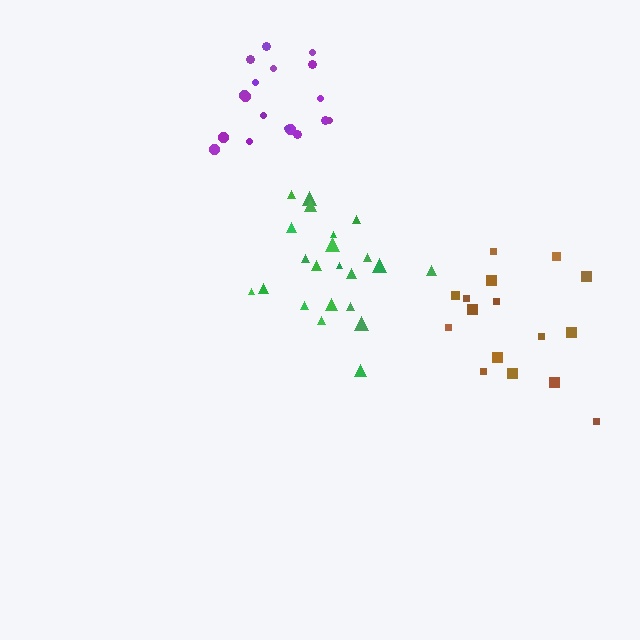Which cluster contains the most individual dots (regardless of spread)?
Green (22).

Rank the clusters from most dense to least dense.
purple, green, brown.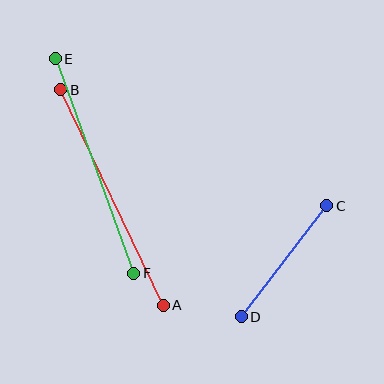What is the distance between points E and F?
The distance is approximately 228 pixels.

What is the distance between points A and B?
The distance is approximately 239 pixels.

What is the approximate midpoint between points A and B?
The midpoint is at approximately (112, 197) pixels.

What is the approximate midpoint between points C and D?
The midpoint is at approximately (284, 261) pixels.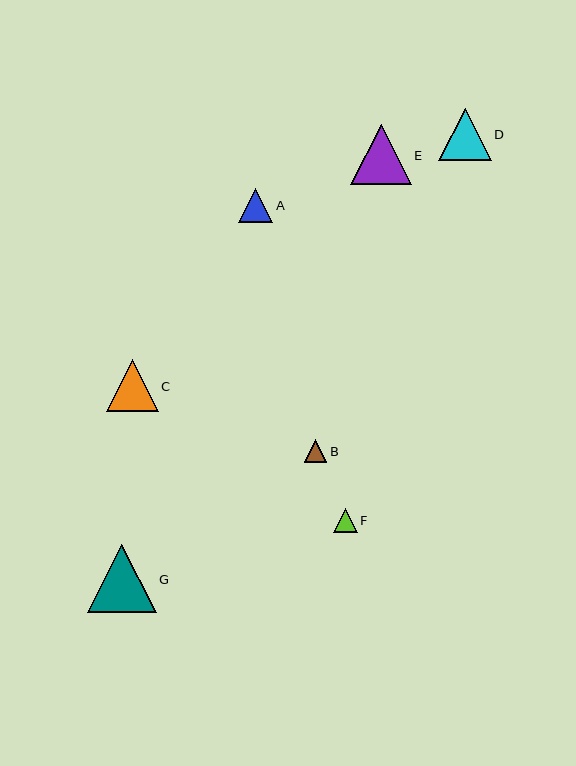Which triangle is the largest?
Triangle G is the largest with a size of approximately 68 pixels.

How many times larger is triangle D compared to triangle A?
Triangle D is approximately 1.5 times the size of triangle A.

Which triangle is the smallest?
Triangle B is the smallest with a size of approximately 23 pixels.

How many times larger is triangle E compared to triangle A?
Triangle E is approximately 1.8 times the size of triangle A.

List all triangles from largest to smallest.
From largest to smallest: G, E, D, C, A, F, B.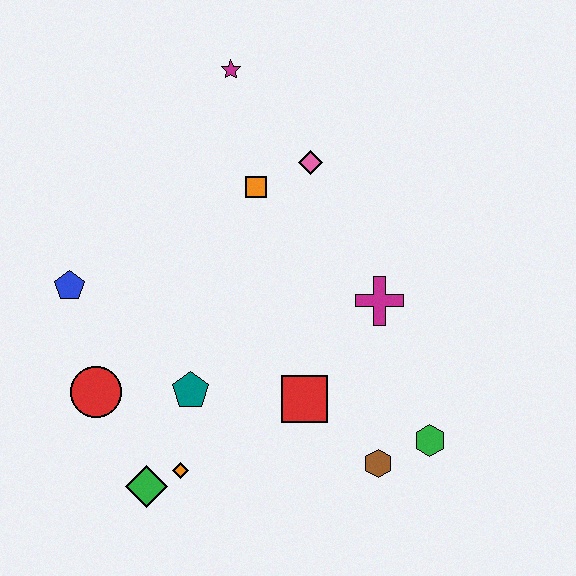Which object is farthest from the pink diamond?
The green diamond is farthest from the pink diamond.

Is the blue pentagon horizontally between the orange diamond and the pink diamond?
No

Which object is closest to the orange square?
The pink diamond is closest to the orange square.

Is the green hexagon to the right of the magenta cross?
Yes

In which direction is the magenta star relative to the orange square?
The magenta star is above the orange square.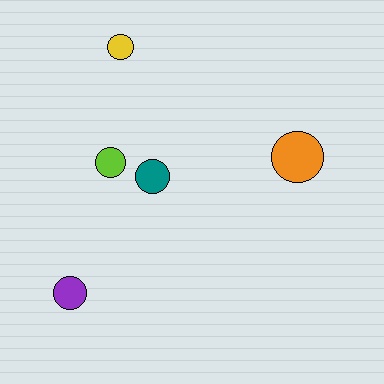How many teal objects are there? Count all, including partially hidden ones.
There is 1 teal object.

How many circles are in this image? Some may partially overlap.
There are 5 circles.